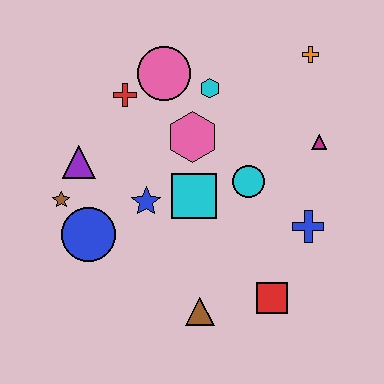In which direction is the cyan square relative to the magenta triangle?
The cyan square is to the left of the magenta triangle.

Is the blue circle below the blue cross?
Yes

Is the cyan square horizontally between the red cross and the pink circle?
No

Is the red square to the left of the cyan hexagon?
No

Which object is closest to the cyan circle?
The cyan square is closest to the cyan circle.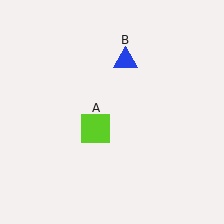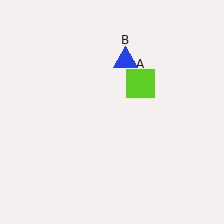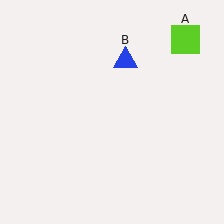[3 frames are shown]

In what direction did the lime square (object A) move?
The lime square (object A) moved up and to the right.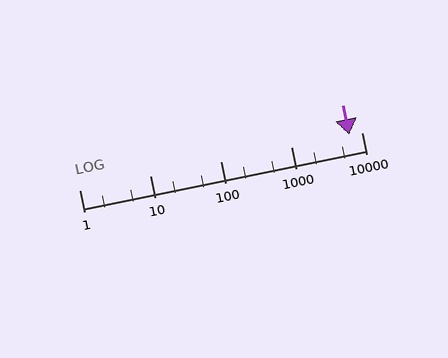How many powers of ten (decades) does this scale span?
The scale spans 4 decades, from 1 to 10000.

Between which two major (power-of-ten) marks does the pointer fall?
The pointer is between 1000 and 10000.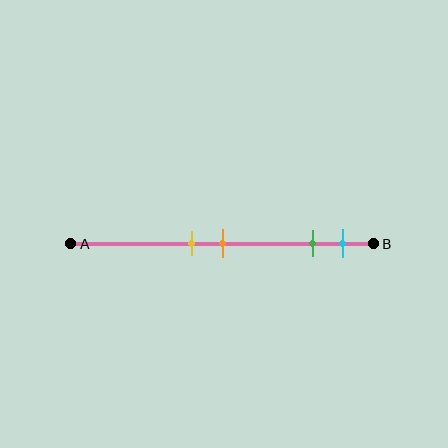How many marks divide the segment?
There are 4 marks dividing the segment.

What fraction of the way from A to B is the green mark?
The green mark is approximately 80% (0.8) of the way from A to B.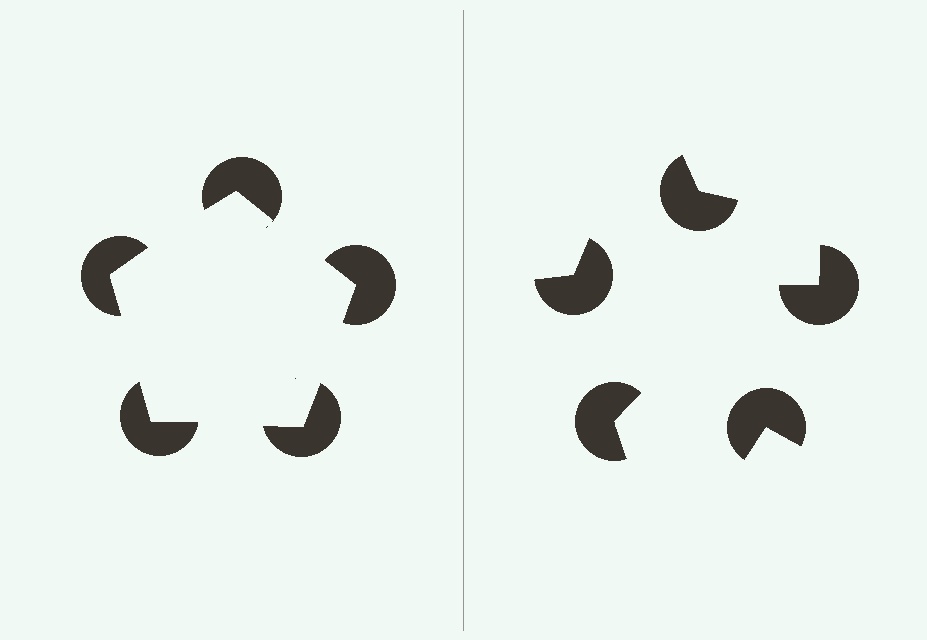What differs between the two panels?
The pac-man discs are positioned identically on both sides; only the wedge orientations differ. On the left they align to a pentagon; on the right they are misaligned.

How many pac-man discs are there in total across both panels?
10 — 5 on each side.